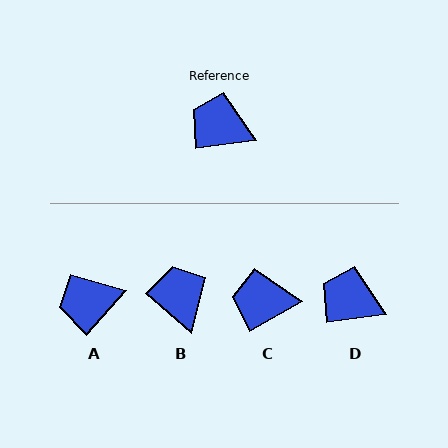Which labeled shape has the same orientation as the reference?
D.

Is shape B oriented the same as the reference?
No, it is off by about 48 degrees.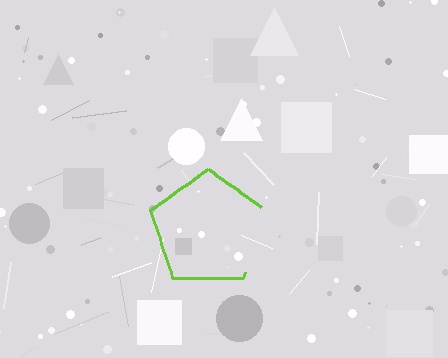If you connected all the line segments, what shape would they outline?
They would outline a pentagon.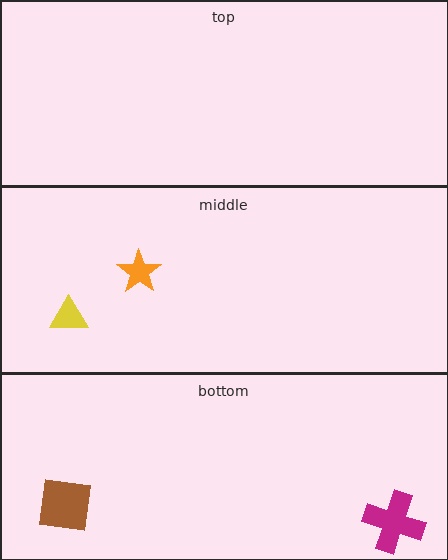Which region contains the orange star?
The middle region.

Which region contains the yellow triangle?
The middle region.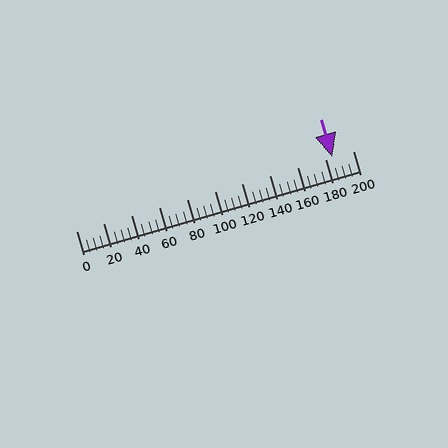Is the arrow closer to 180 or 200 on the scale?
The arrow is closer to 180.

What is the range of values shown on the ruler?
The ruler shows values from 0 to 200.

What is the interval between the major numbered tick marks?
The major tick marks are spaced 20 units apart.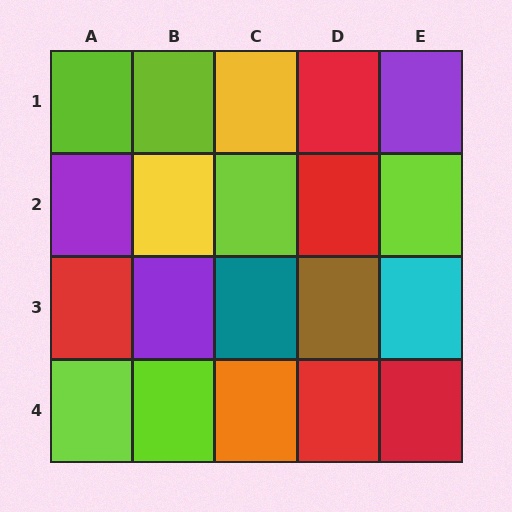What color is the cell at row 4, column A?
Lime.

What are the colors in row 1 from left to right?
Lime, lime, yellow, red, purple.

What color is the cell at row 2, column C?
Lime.